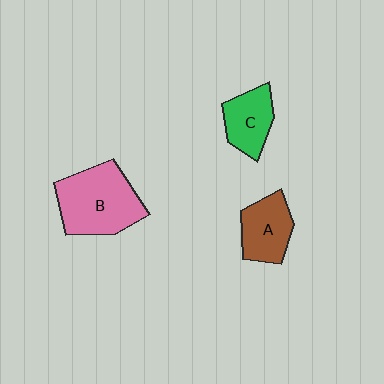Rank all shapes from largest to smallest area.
From largest to smallest: B (pink), A (brown), C (green).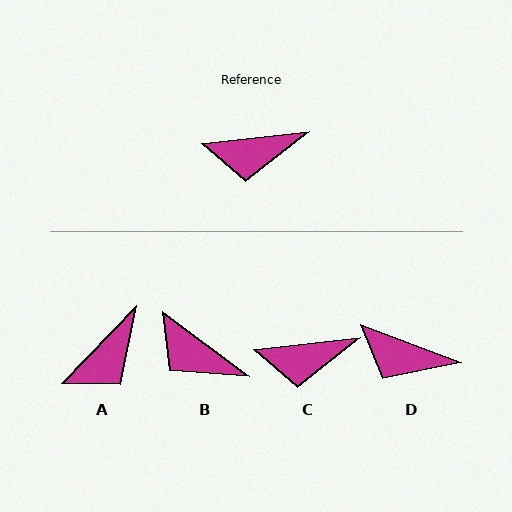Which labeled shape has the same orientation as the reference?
C.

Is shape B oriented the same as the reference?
No, it is off by about 43 degrees.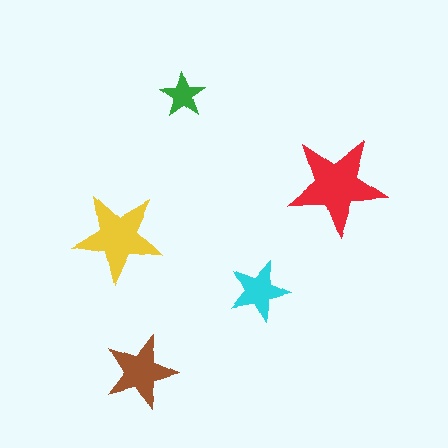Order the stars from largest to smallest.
the red one, the yellow one, the brown one, the cyan one, the green one.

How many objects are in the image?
There are 5 objects in the image.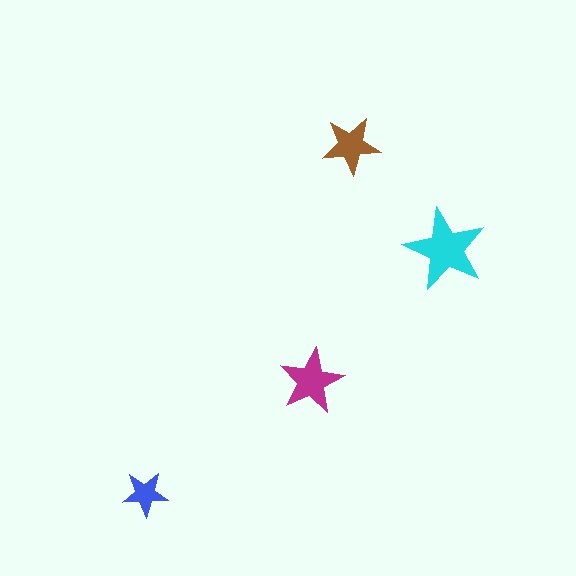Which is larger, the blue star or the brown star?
The brown one.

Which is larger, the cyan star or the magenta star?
The cyan one.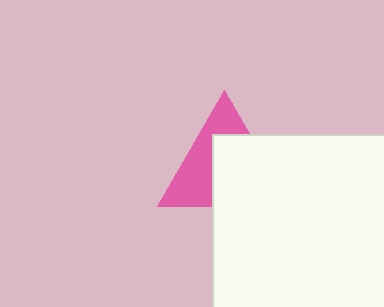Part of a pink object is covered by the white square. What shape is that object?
It is a triangle.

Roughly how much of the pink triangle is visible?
A small part of it is visible (roughly 45%).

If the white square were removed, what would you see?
You would see the complete pink triangle.